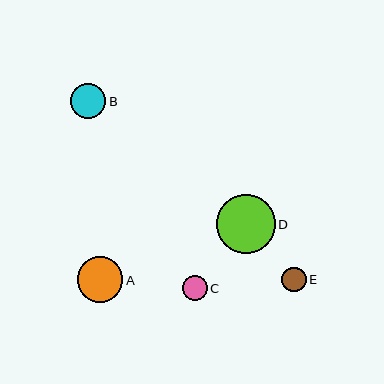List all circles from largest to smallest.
From largest to smallest: D, A, B, C, E.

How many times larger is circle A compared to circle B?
Circle A is approximately 1.3 times the size of circle B.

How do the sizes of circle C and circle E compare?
Circle C and circle E are approximately the same size.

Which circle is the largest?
Circle D is the largest with a size of approximately 59 pixels.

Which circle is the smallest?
Circle E is the smallest with a size of approximately 24 pixels.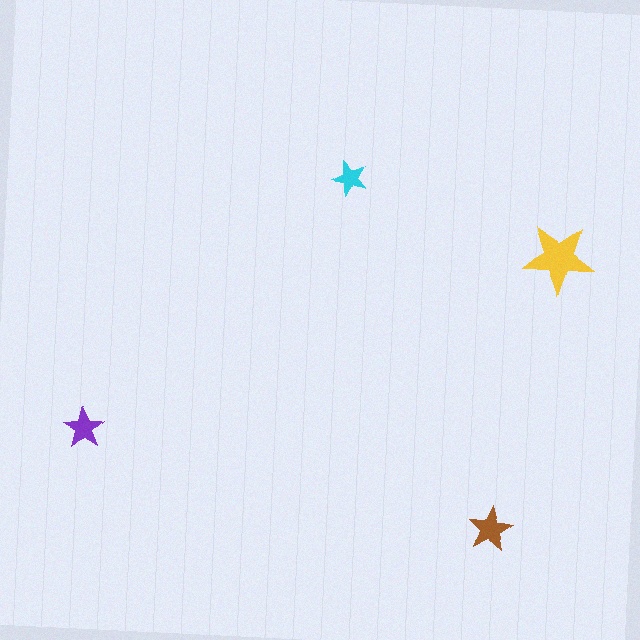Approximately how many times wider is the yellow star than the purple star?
About 1.5 times wider.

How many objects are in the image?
There are 4 objects in the image.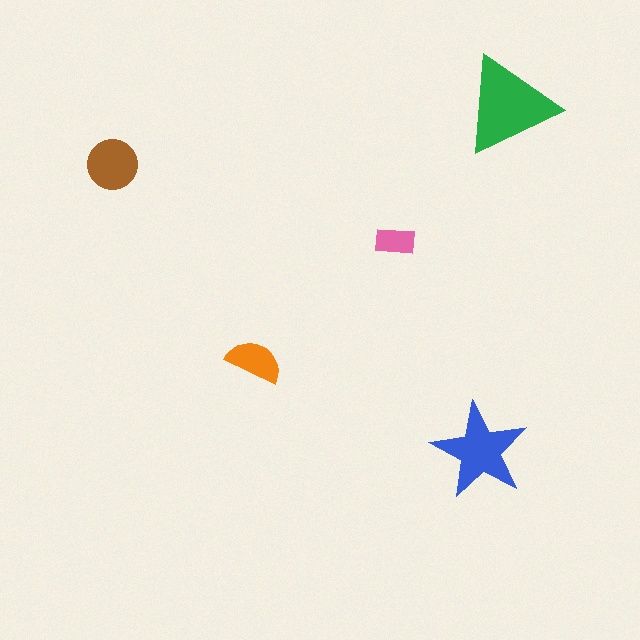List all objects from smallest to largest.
The pink rectangle, the orange semicircle, the brown circle, the blue star, the green triangle.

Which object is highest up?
The green triangle is topmost.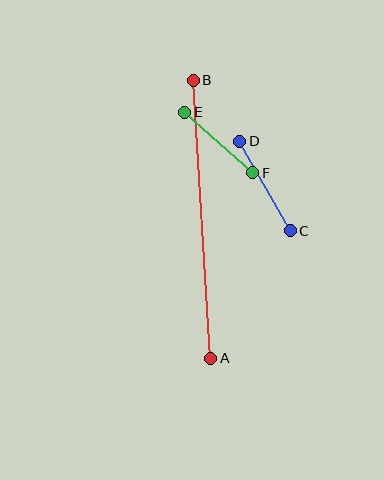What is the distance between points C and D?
The distance is approximately 103 pixels.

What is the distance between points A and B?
The distance is approximately 279 pixels.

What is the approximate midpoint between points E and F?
The midpoint is at approximately (219, 142) pixels.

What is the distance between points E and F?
The distance is approximately 91 pixels.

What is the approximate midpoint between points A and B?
The midpoint is at approximately (202, 219) pixels.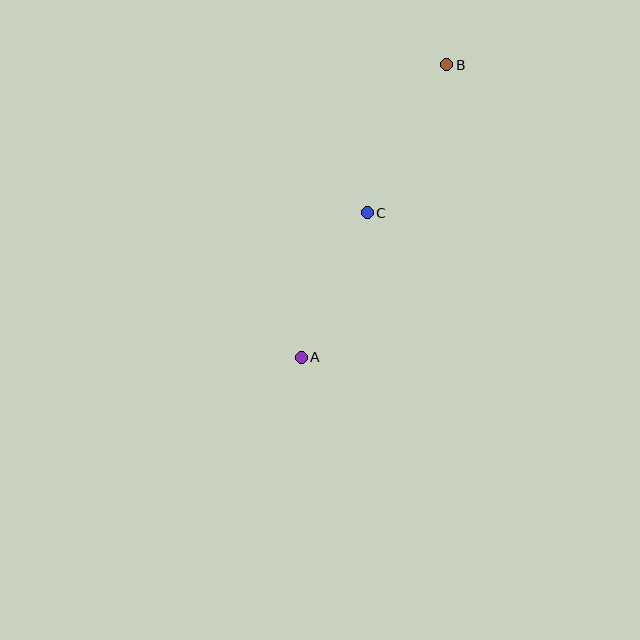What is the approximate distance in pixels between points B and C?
The distance between B and C is approximately 168 pixels.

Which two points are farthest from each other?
Points A and B are farthest from each other.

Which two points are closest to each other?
Points A and C are closest to each other.